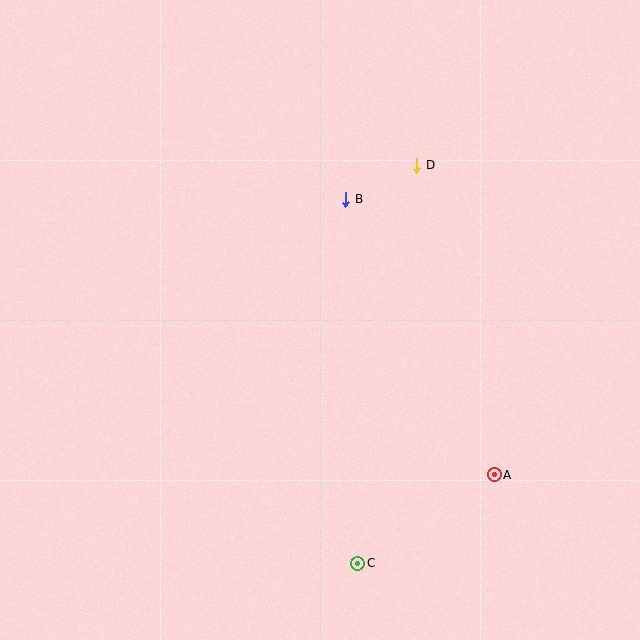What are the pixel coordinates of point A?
Point A is at (494, 475).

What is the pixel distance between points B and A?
The distance between B and A is 313 pixels.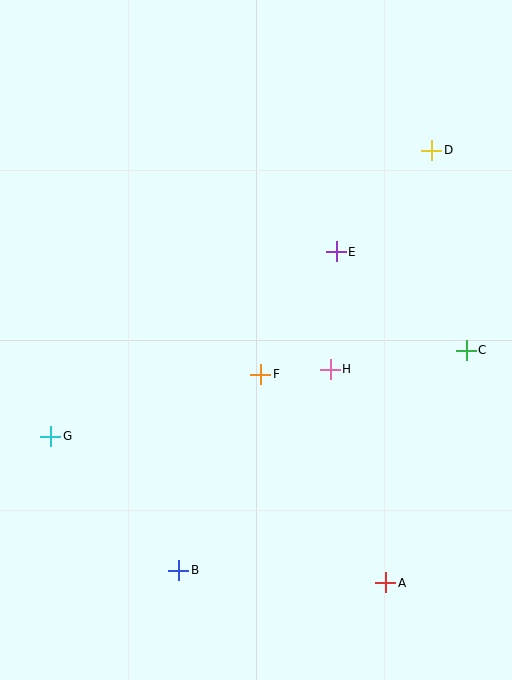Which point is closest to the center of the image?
Point F at (261, 374) is closest to the center.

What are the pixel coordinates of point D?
Point D is at (432, 150).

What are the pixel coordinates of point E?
Point E is at (336, 252).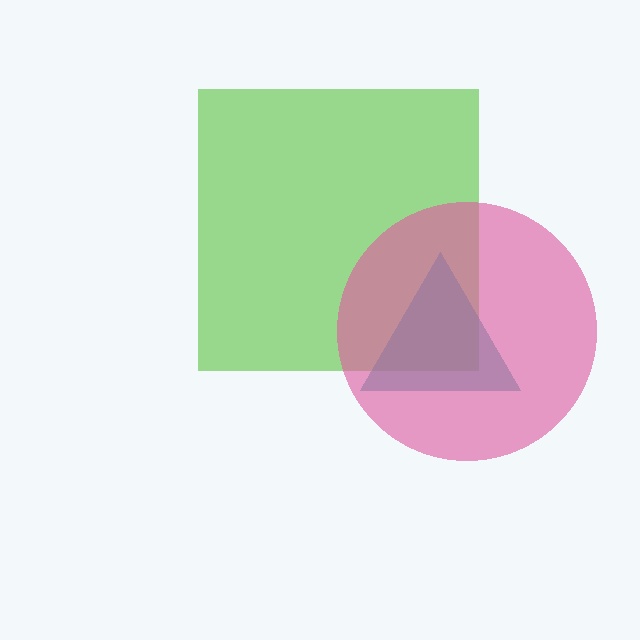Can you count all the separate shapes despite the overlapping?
Yes, there are 3 separate shapes.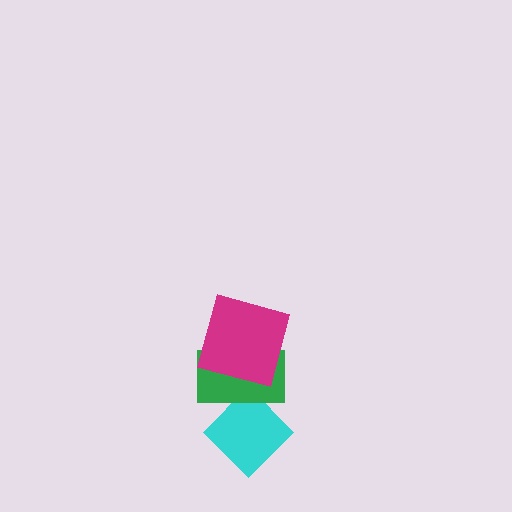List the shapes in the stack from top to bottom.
From top to bottom: the magenta square, the green rectangle, the cyan diamond.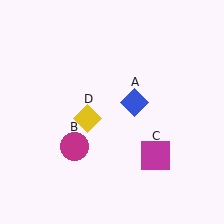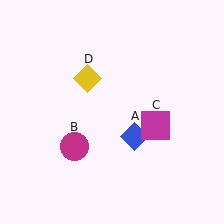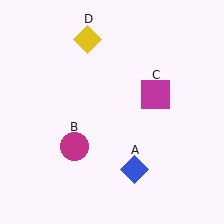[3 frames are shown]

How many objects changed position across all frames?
3 objects changed position: blue diamond (object A), magenta square (object C), yellow diamond (object D).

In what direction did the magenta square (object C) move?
The magenta square (object C) moved up.